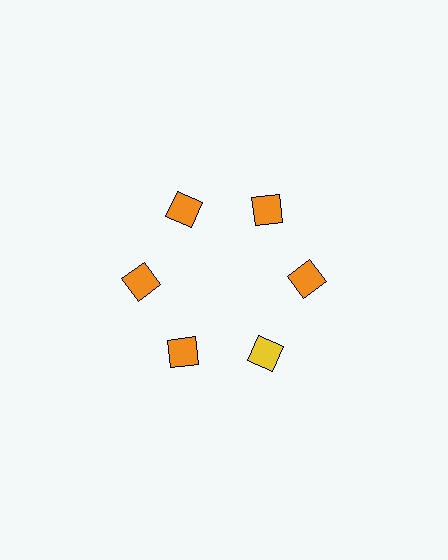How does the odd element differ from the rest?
It has a different color: yellow instead of orange.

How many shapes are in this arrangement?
There are 6 shapes arranged in a ring pattern.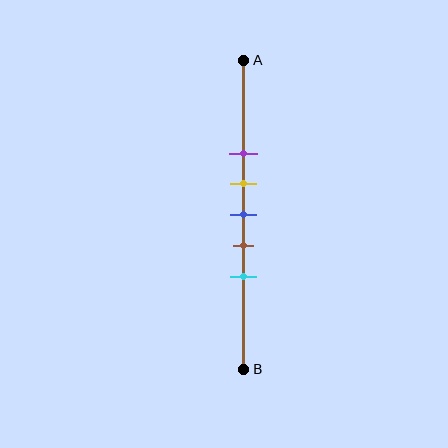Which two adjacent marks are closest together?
The yellow and blue marks are the closest adjacent pair.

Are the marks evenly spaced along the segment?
Yes, the marks are approximately evenly spaced.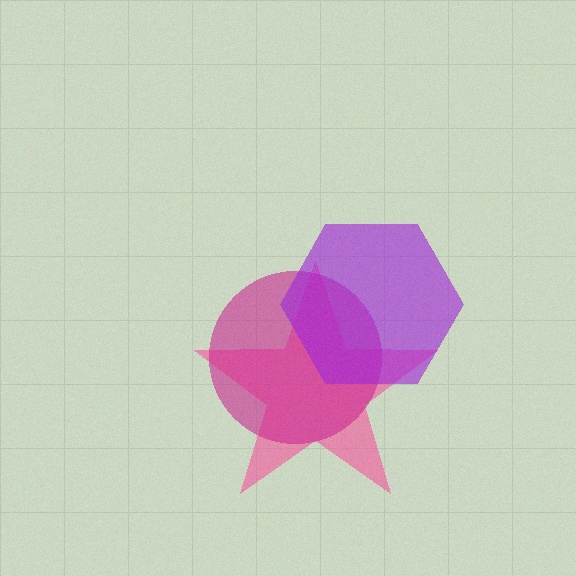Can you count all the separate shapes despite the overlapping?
Yes, there are 3 separate shapes.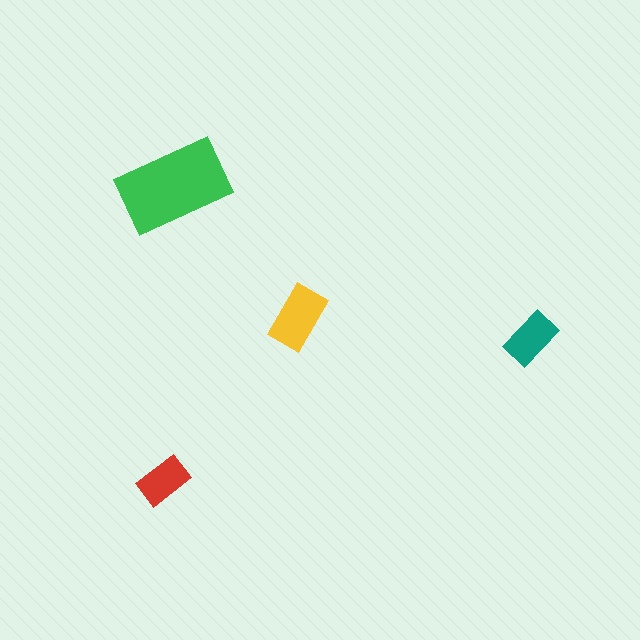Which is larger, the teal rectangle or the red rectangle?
The teal one.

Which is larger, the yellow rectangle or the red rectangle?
The yellow one.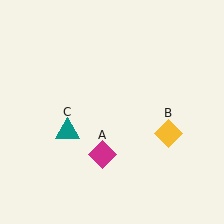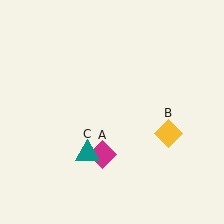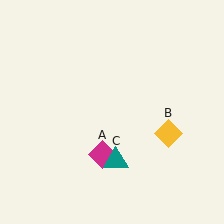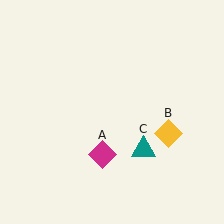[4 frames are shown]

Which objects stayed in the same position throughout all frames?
Magenta diamond (object A) and yellow diamond (object B) remained stationary.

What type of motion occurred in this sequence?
The teal triangle (object C) rotated counterclockwise around the center of the scene.